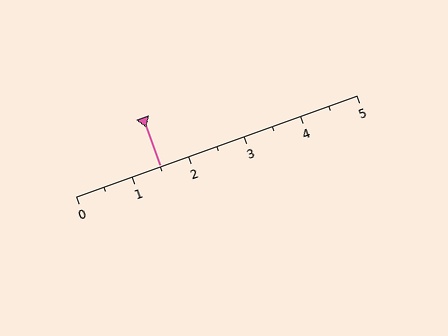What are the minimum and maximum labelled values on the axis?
The axis runs from 0 to 5.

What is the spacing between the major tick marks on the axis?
The major ticks are spaced 1 apart.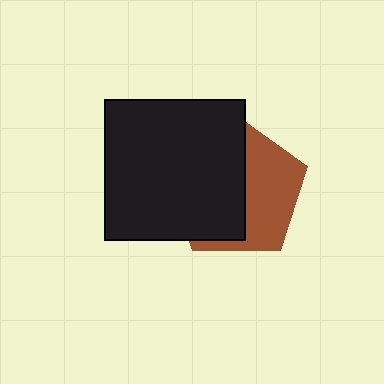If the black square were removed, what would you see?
You would see the complete brown pentagon.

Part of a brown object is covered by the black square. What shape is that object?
It is a pentagon.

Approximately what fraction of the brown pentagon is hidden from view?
Roughly 55% of the brown pentagon is hidden behind the black square.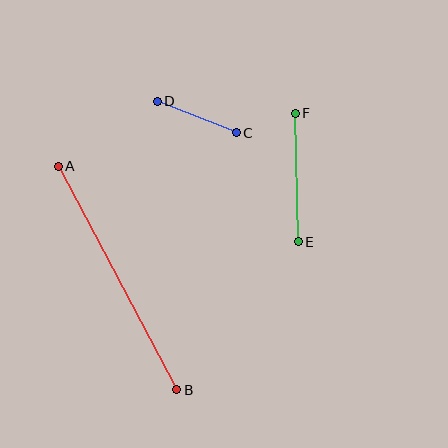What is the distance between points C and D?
The distance is approximately 85 pixels.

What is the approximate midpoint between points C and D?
The midpoint is at approximately (197, 117) pixels.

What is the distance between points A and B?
The distance is approximately 253 pixels.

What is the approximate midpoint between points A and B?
The midpoint is at approximately (118, 278) pixels.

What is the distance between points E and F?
The distance is approximately 129 pixels.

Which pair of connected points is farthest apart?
Points A and B are farthest apart.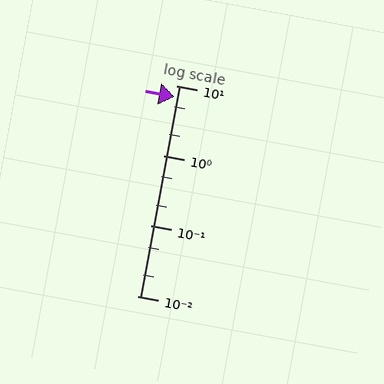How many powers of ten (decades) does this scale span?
The scale spans 3 decades, from 0.01 to 10.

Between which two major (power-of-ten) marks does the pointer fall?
The pointer is between 1 and 10.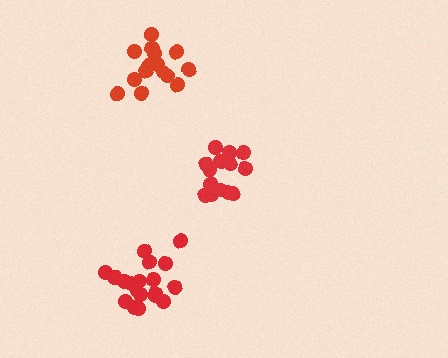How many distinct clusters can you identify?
There are 3 distinct clusters.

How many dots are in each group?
Group 1: 14 dots, Group 2: 16 dots, Group 3: 19 dots (49 total).